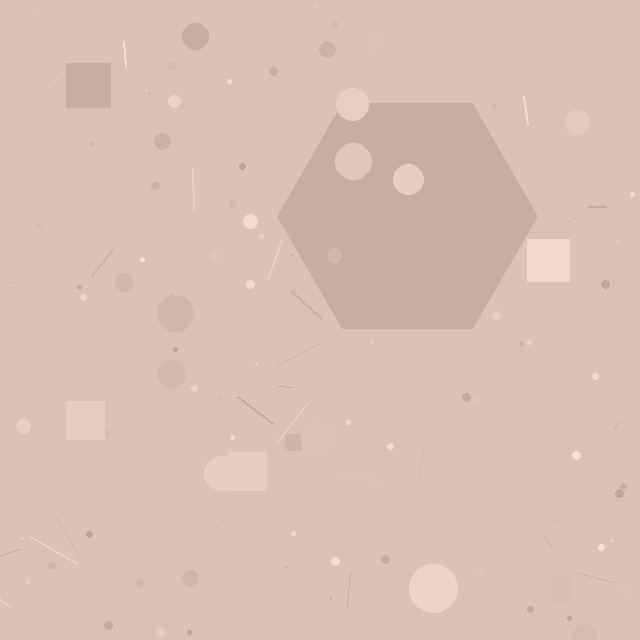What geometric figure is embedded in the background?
A hexagon is embedded in the background.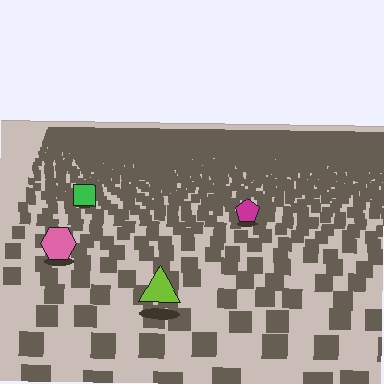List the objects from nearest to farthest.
From nearest to farthest: the lime triangle, the pink hexagon, the magenta pentagon, the green square.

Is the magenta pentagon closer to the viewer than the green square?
Yes. The magenta pentagon is closer — you can tell from the texture gradient: the ground texture is coarser near it.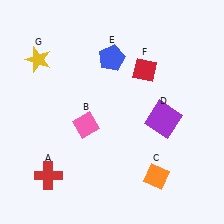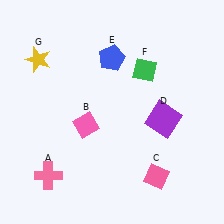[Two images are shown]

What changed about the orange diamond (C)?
In Image 1, C is orange. In Image 2, it changed to pink.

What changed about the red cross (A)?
In Image 1, A is red. In Image 2, it changed to pink.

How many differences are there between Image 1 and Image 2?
There are 3 differences between the two images.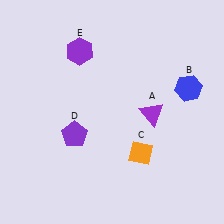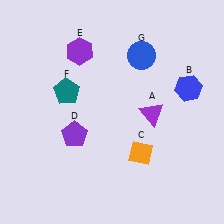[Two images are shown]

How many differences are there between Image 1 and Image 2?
There are 2 differences between the two images.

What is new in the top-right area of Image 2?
A blue circle (G) was added in the top-right area of Image 2.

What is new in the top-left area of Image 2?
A teal pentagon (F) was added in the top-left area of Image 2.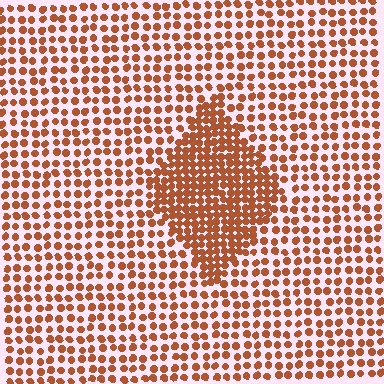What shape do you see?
I see a diamond.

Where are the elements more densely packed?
The elements are more densely packed inside the diamond boundary.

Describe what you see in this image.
The image contains small brown elements arranged at two different densities. A diamond-shaped region is visible where the elements are more densely packed than the surrounding area.